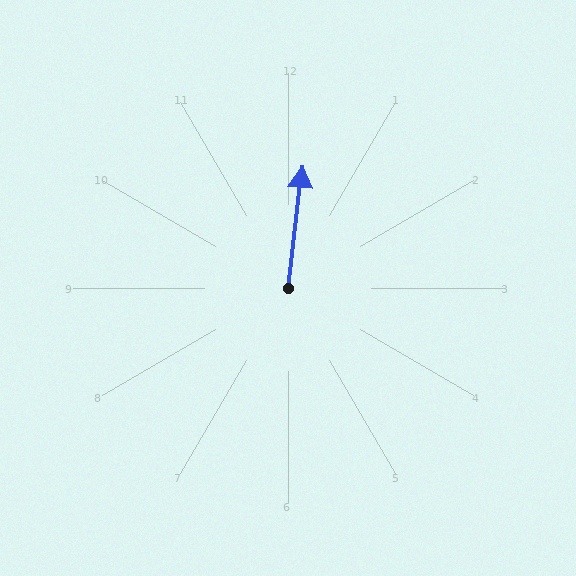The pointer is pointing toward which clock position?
Roughly 12 o'clock.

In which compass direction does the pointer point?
North.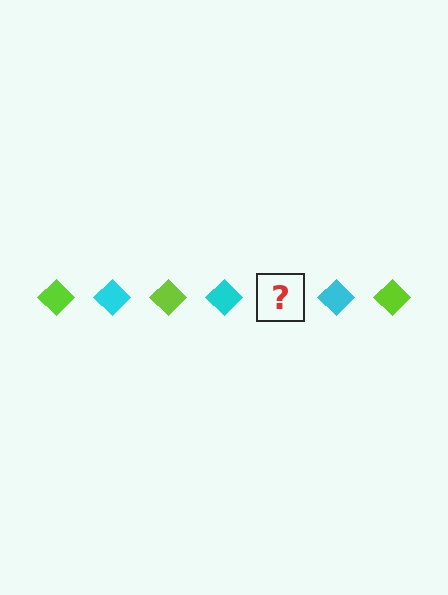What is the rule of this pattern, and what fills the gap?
The rule is that the pattern cycles through lime, cyan diamonds. The gap should be filled with a lime diamond.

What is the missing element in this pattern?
The missing element is a lime diamond.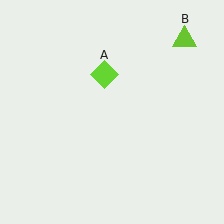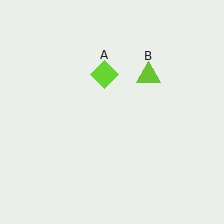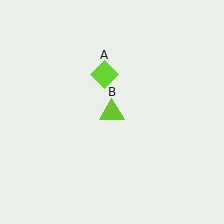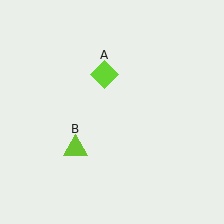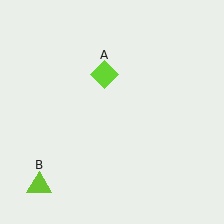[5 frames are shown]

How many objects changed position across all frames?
1 object changed position: lime triangle (object B).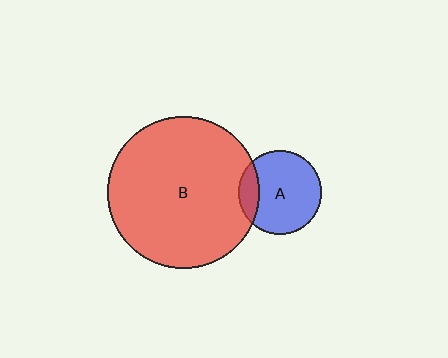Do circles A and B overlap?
Yes.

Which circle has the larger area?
Circle B (red).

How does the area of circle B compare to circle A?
Approximately 3.3 times.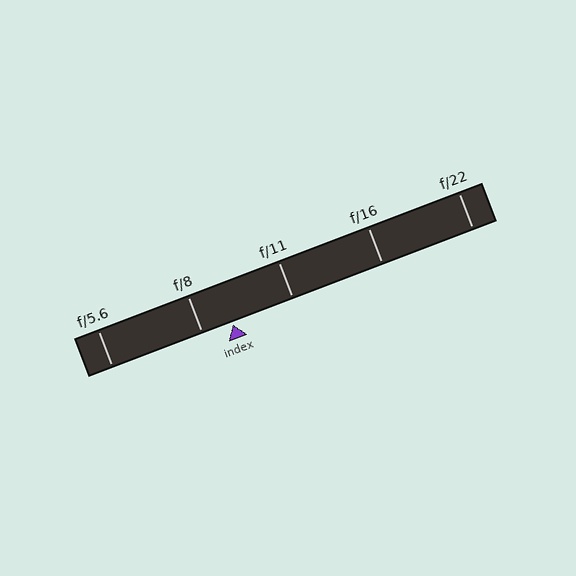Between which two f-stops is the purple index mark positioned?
The index mark is between f/8 and f/11.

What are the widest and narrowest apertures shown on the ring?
The widest aperture shown is f/5.6 and the narrowest is f/22.